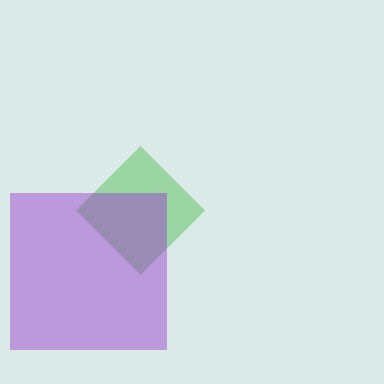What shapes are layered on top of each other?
The layered shapes are: a green diamond, a purple square.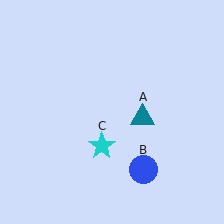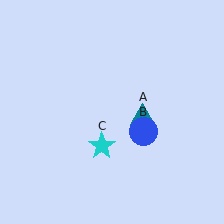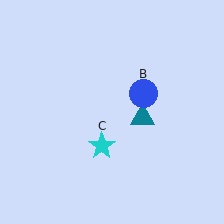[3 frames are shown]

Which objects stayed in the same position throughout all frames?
Teal triangle (object A) and cyan star (object C) remained stationary.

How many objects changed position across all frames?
1 object changed position: blue circle (object B).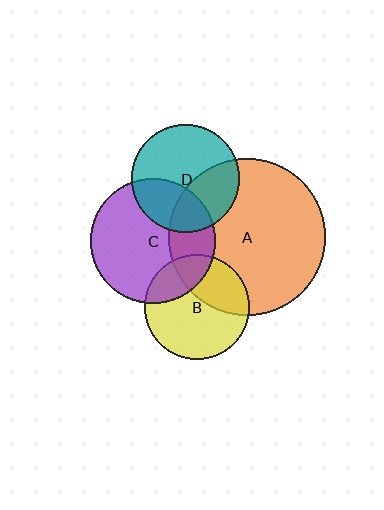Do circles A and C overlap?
Yes.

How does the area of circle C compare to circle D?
Approximately 1.3 times.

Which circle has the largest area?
Circle A (orange).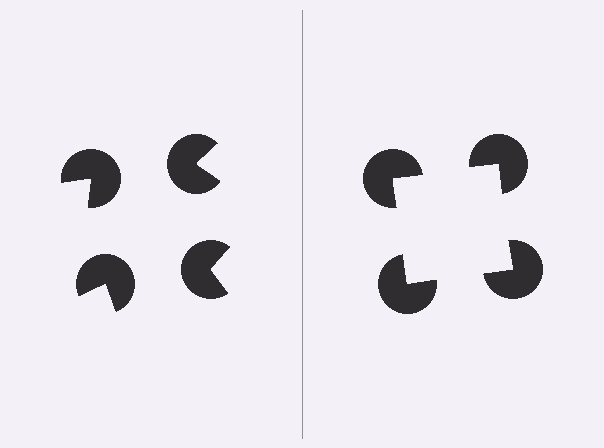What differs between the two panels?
The pac-man discs are positioned identically on both sides; only the wedge orientations differ. On the right they align to a square; on the left they are misaligned.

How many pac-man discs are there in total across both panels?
8 — 4 on each side.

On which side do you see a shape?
An illusory square appears on the right side. On the left side the wedge cuts are rotated, so no coherent shape forms.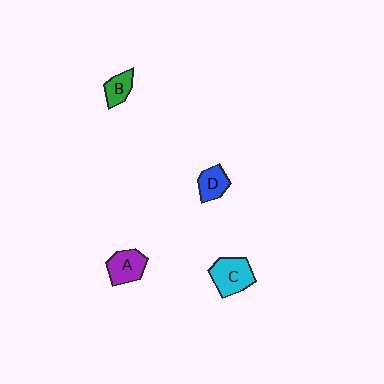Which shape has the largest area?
Shape C (cyan).